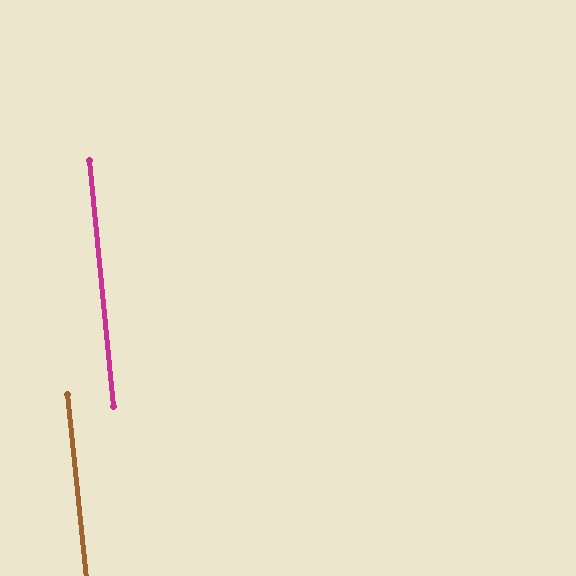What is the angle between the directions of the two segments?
Approximately 0 degrees.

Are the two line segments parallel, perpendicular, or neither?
Parallel — their directions differ by only 0.4°.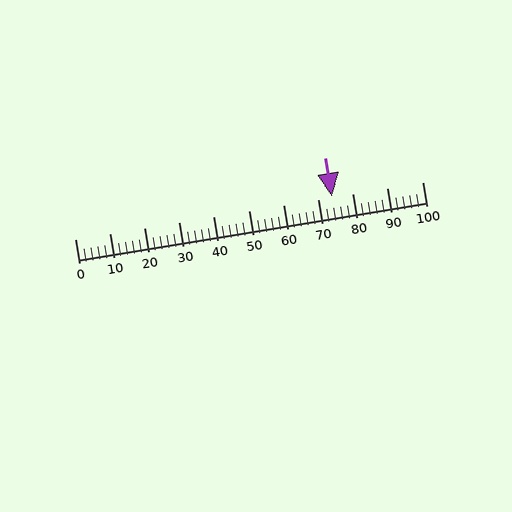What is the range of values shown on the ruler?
The ruler shows values from 0 to 100.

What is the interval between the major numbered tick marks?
The major tick marks are spaced 10 units apart.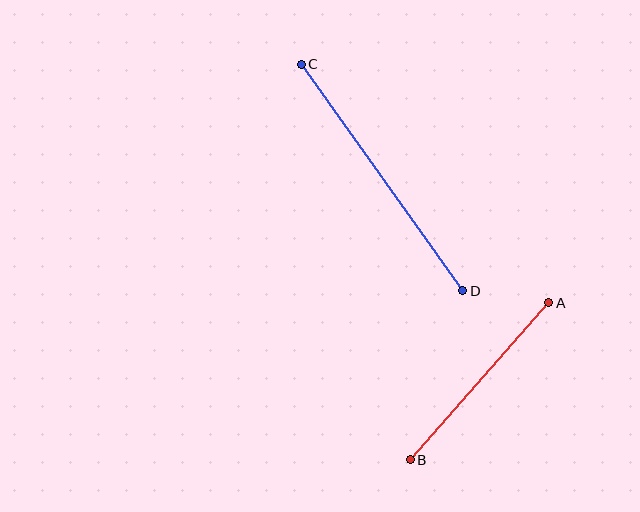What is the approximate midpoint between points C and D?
The midpoint is at approximately (382, 177) pixels.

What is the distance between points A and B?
The distance is approximately 210 pixels.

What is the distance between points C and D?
The distance is approximately 278 pixels.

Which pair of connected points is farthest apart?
Points C and D are farthest apart.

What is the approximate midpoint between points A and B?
The midpoint is at approximately (480, 381) pixels.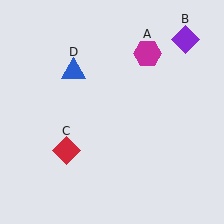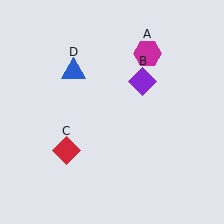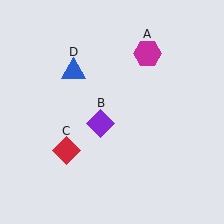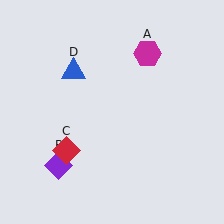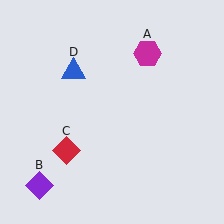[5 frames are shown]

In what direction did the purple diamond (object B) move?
The purple diamond (object B) moved down and to the left.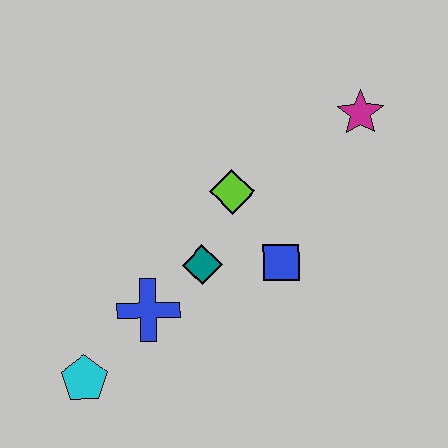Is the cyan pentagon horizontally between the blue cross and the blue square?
No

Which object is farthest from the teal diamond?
The magenta star is farthest from the teal diamond.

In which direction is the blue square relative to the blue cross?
The blue square is to the right of the blue cross.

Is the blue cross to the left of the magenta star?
Yes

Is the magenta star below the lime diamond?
No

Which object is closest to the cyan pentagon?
The blue cross is closest to the cyan pentagon.